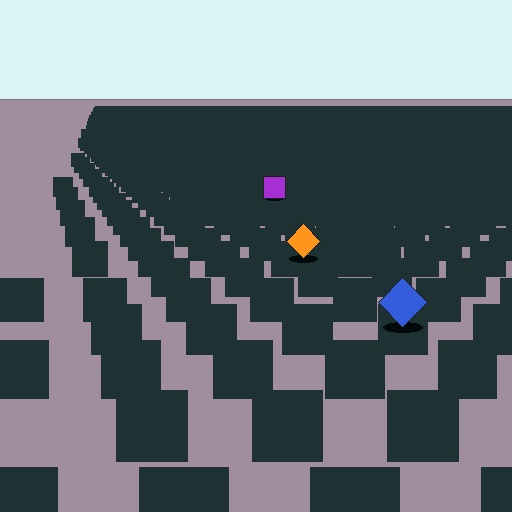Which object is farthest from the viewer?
The purple square is farthest from the viewer. It appears smaller and the ground texture around it is denser.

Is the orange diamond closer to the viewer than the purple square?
Yes. The orange diamond is closer — you can tell from the texture gradient: the ground texture is coarser near it.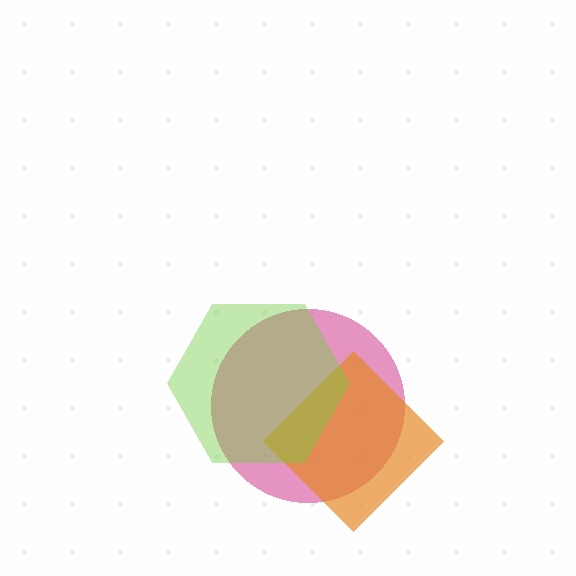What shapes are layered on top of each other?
The layered shapes are: a magenta circle, an orange diamond, a lime hexagon.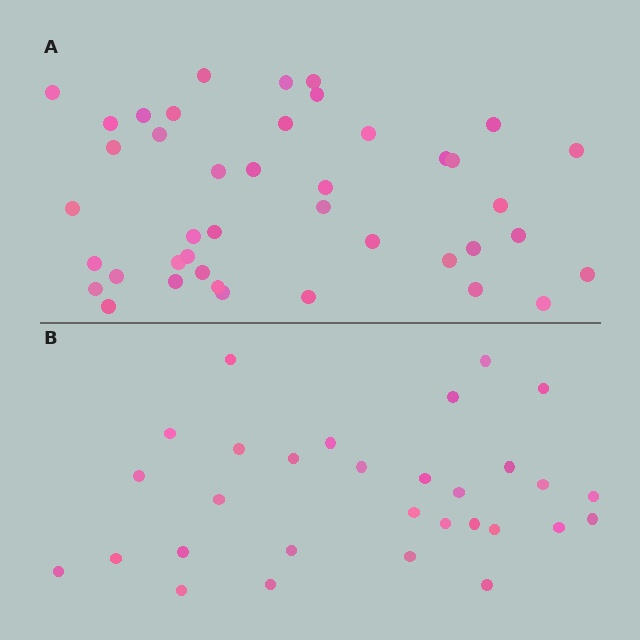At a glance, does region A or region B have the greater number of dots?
Region A (the top region) has more dots.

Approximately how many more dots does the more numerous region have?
Region A has roughly 12 or so more dots than region B.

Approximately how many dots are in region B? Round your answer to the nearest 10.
About 30 dots.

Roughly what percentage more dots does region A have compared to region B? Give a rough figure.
About 40% more.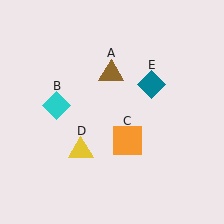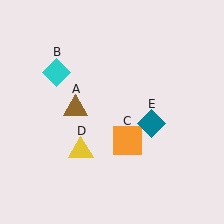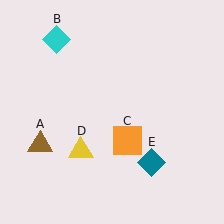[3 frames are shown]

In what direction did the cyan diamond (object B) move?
The cyan diamond (object B) moved up.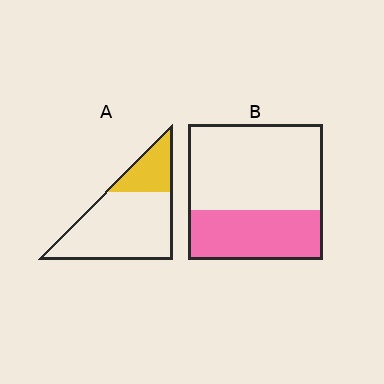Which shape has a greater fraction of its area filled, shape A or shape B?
Shape B.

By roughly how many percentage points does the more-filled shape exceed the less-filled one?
By roughly 10 percentage points (B over A).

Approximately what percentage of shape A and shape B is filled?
A is approximately 25% and B is approximately 35%.